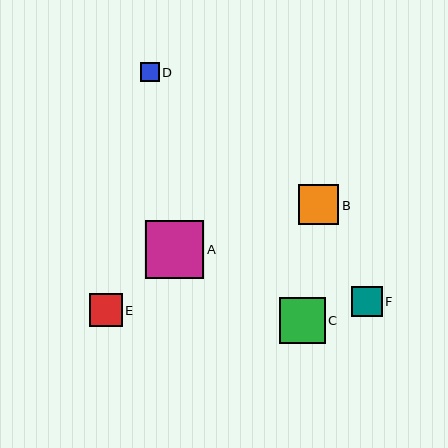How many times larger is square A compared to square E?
Square A is approximately 1.8 times the size of square E.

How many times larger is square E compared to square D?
Square E is approximately 1.8 times the size of square D.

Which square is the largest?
Square A is the largest with a size of approximately 58 pixels.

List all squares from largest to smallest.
From largest to smallest: A, C, B, E, F, D.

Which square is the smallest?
Square D is the smallest with a size of approximately 19 pixels.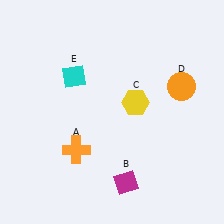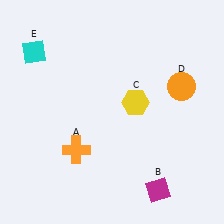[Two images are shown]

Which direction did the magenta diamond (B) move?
The magenta diamond (B) moved right.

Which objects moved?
The objects that moved are: the magenta diamond (B), the cyan diamond (E).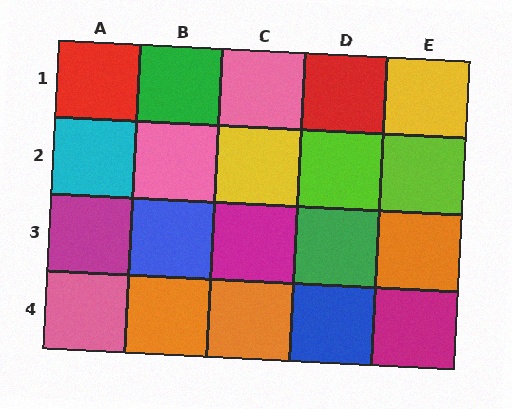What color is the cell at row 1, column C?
Pink.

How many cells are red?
2 cells are red.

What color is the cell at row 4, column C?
Orange.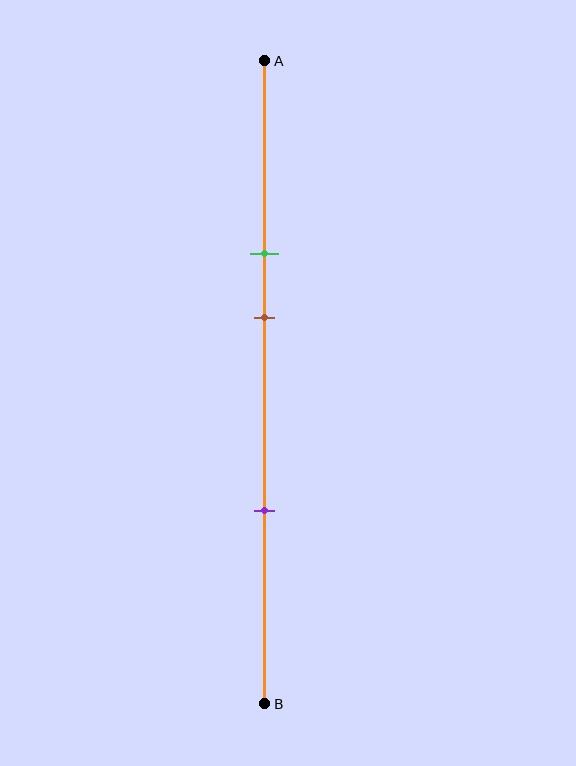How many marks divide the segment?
There are 3 marks dividing the segment.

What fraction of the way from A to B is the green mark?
The green mark is approximately 30% (0.3) of the way from A to B.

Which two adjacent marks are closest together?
The green and brown marks are the closest adjacent pair.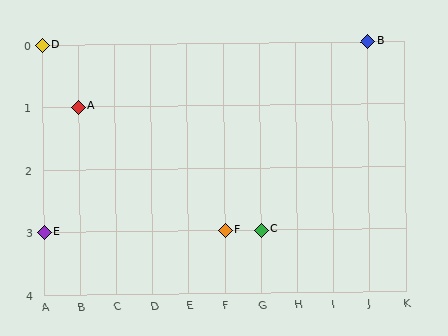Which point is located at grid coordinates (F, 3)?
Point F is at (F, 3).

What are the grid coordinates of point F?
Point F is at grid coordinates (F, 3).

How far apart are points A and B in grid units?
Points A and B are 8 columns and 1 row apart (about 8.1 grid units diagonally).